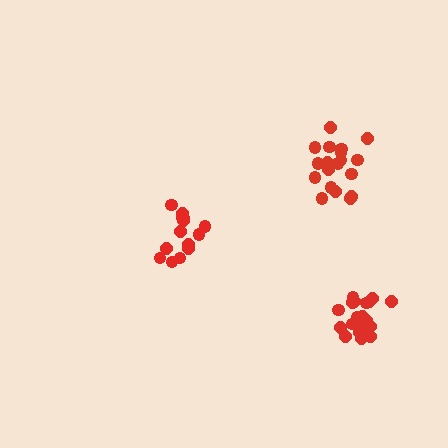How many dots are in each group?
Group 1: 14 dots, Group 2: 19 dots, Group 3: 20 dots (53 total).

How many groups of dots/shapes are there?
There are 3 groups.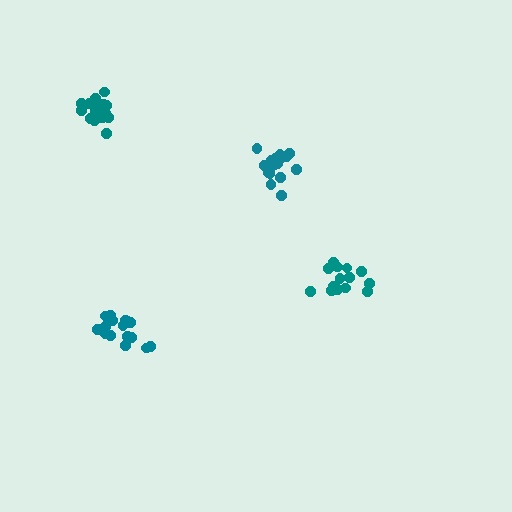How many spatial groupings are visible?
There are 4 spatial groupings.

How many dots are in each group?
Group 1: 14 dots, Group 2: 16 dots, Group 3: 20 dots, Group 4: 16 dots (66 total).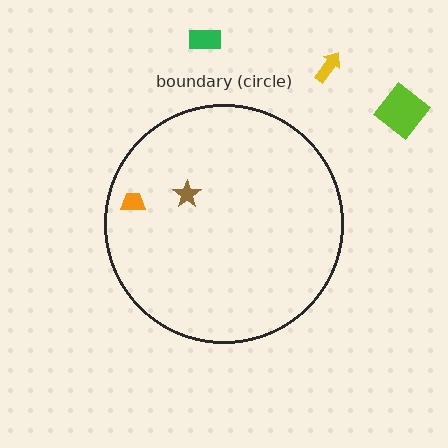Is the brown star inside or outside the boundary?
Inside.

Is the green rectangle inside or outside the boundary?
Outside.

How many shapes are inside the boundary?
2 inside, 3 outside.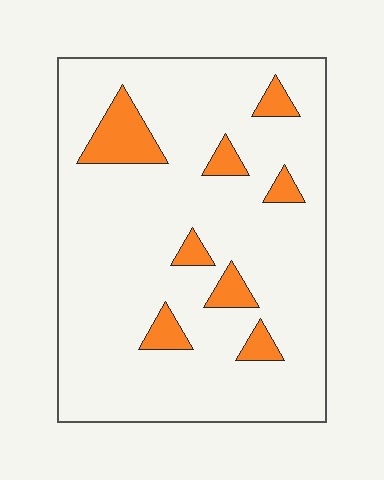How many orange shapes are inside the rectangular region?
8.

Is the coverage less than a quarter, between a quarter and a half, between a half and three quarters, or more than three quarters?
Less than a quarter.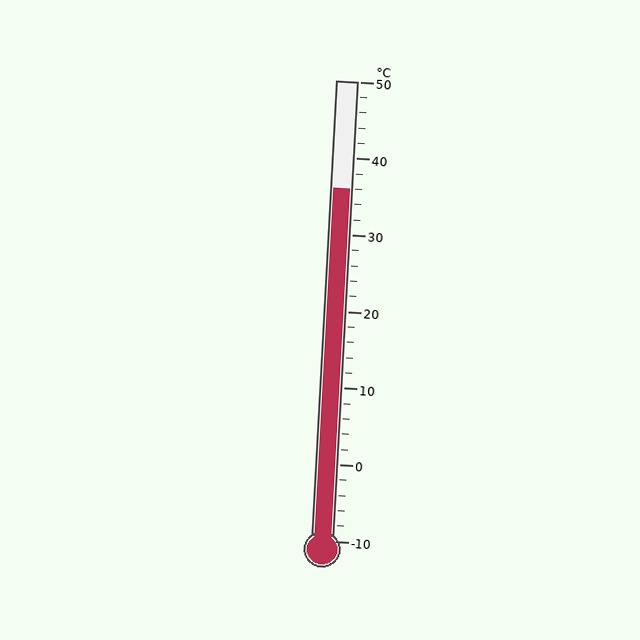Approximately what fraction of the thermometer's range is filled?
The thermometer is filled to approximately 75% of its range.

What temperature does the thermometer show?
The thermometer shows approximately 36°C.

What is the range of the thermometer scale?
The thermometer scale ranges from -10°C to 50°C.